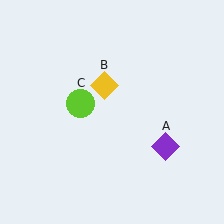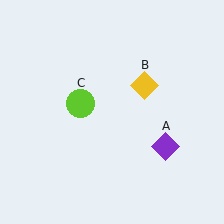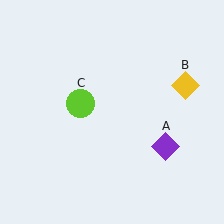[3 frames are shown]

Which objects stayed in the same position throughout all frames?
Purple diamond (object A) and lime circle (object C) remained stationary.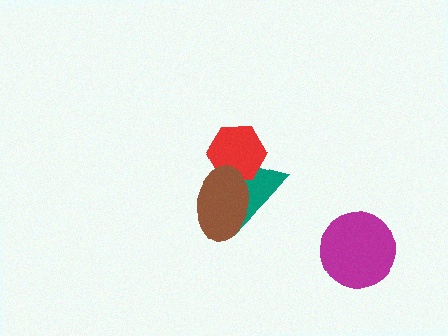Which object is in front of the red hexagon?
The brown ellipse is in front of the red hexagon.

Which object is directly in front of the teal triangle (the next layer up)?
The red hexagon is directly in front of the teal triangle.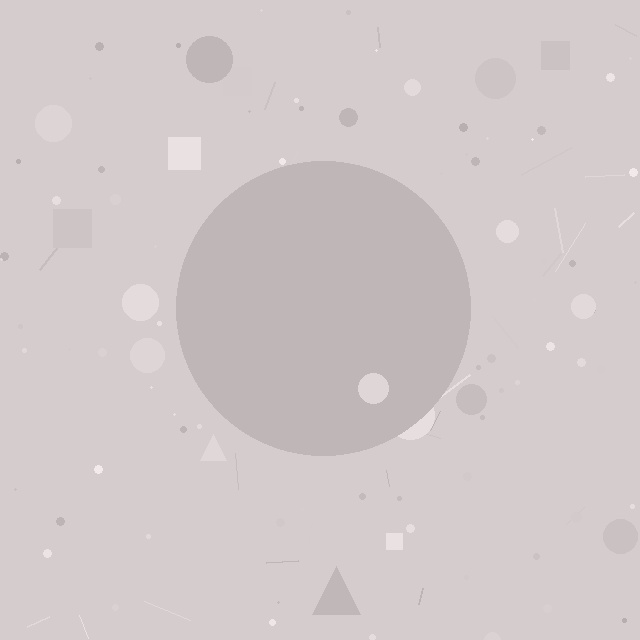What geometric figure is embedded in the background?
A circle is embedded in the background.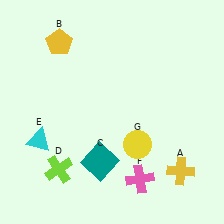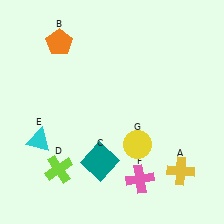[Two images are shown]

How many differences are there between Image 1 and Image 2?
There is 1 difference between the two images.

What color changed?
The pentagon (B) changed from yellow in Image 1 to orange in Image 2.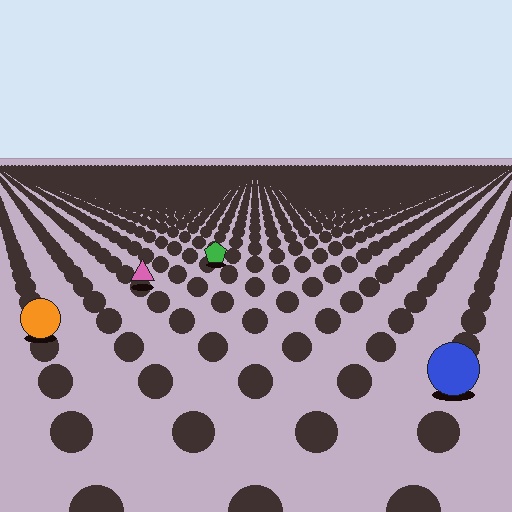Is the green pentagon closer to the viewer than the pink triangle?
No. The pink triangle is closer — you can tell from the texture gradient: the ground texture is coarser near it.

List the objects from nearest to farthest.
From nearest to farthest: the blue circle, the orange circle, the pink triangle, the green pentagon.